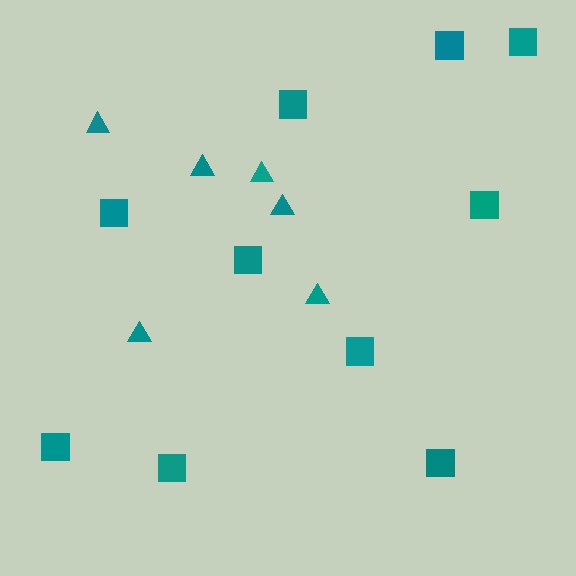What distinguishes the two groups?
There are 2 groups: one group of squares (10) and one group of triangles (6).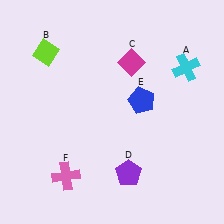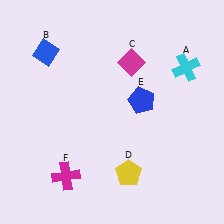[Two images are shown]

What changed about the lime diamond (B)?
In Image 1, B is lime. In Image 2, it changed to blue.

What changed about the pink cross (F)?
In Image 1, F is pink. In Image 2, it changed to magenta.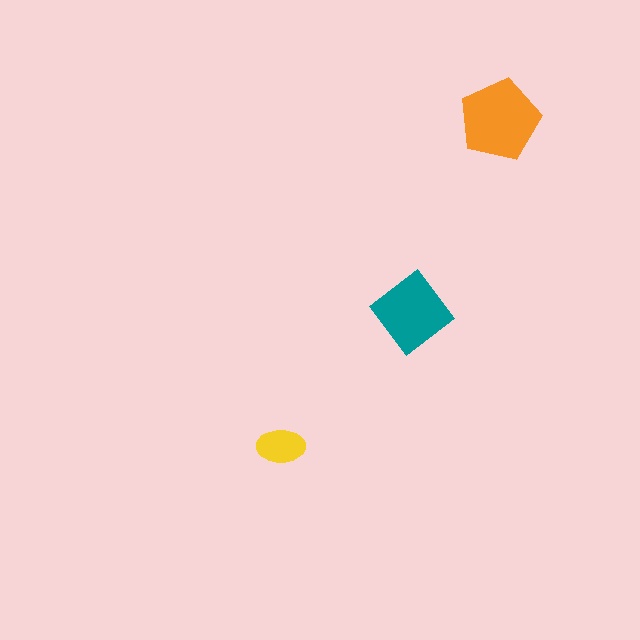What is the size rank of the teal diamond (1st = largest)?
2nd.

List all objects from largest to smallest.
The orange pentagon, the teal diamond, the yellow ellipse.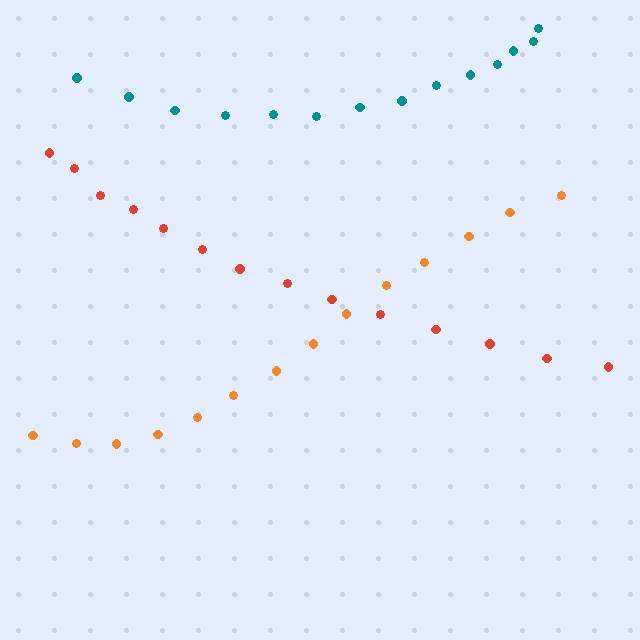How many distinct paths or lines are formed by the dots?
There are 3 distinct paths.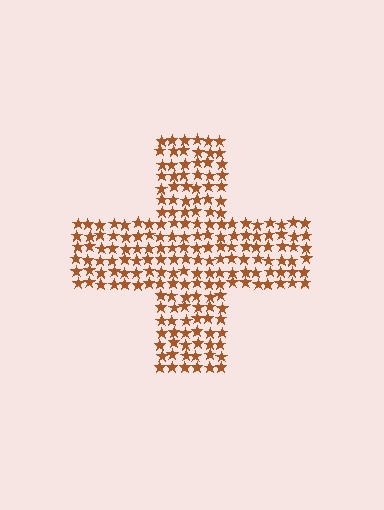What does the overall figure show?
The overall figure shows a cross.